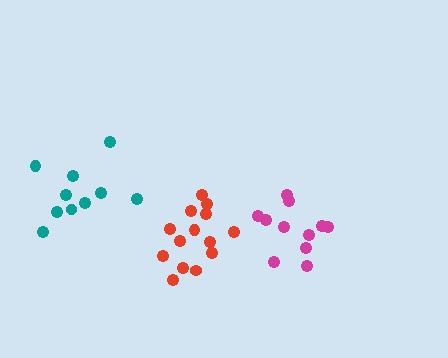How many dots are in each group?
Group 1: 11 dots, Group 2: 10 dots, Group 3: 14 dots (35 total).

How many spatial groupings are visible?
There are 3 spatial groupings.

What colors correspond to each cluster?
The clusters are colored: magenta, teal, red.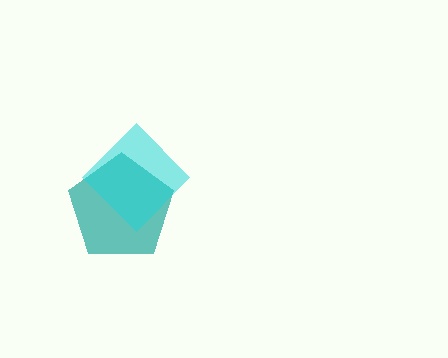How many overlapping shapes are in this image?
There are 2 overlapping shapes in the image.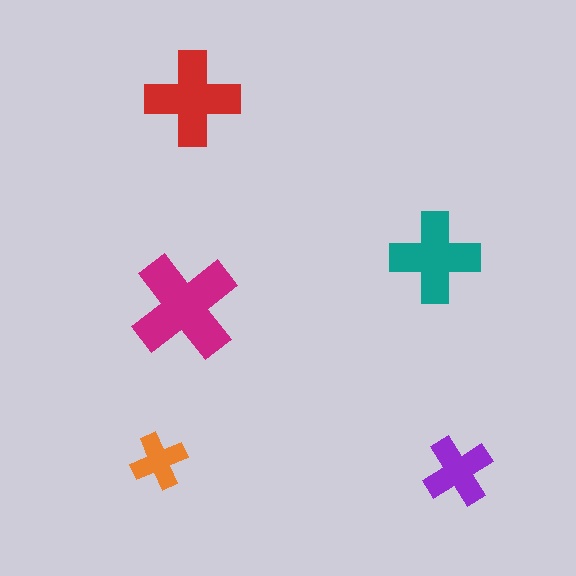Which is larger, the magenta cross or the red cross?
The magenta one.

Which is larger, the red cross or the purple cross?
The red one.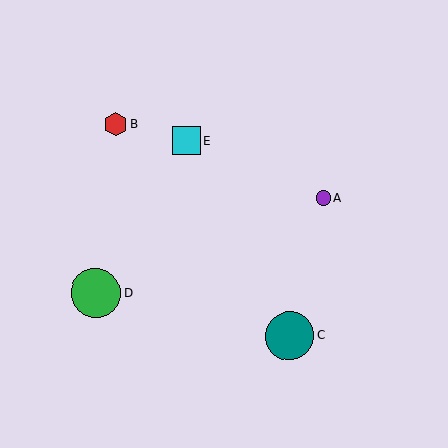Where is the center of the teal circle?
The center of the teal circle is at (290, 336).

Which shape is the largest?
The green circle (labeled D) is the largest.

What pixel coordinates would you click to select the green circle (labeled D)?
Click at (96, 293) to select the green circle D.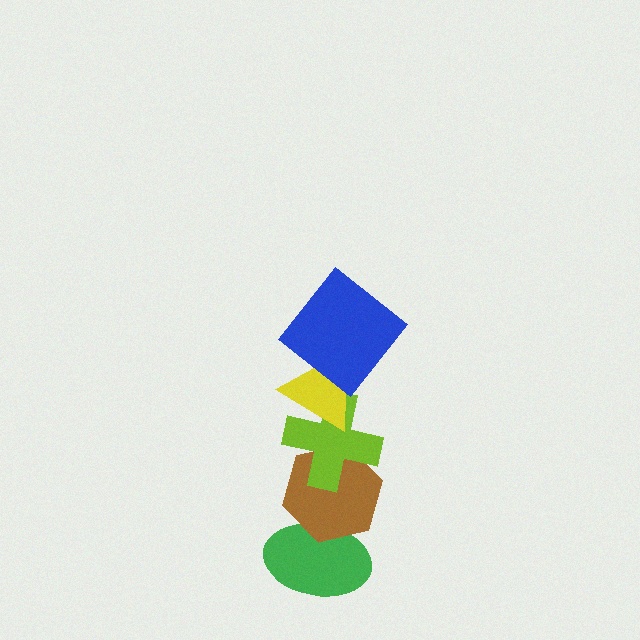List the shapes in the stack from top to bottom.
From top to bottom: the blue diamond, the yellow triangle, the lime cross, the brown hexagon, the green ellipse.